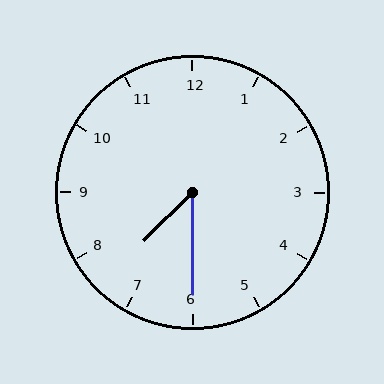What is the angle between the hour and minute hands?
Approximately 45 degrees.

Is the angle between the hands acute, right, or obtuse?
It is acute.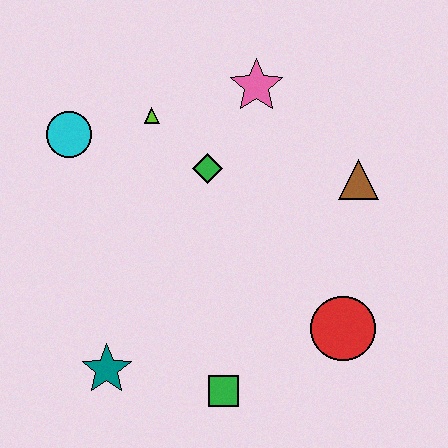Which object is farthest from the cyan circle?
The red circle is farthest from the cyan circle.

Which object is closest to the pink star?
The green diamond is closest to the pink star.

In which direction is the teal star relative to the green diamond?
The teal star is below the green diamond.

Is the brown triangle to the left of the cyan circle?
No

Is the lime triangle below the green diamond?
No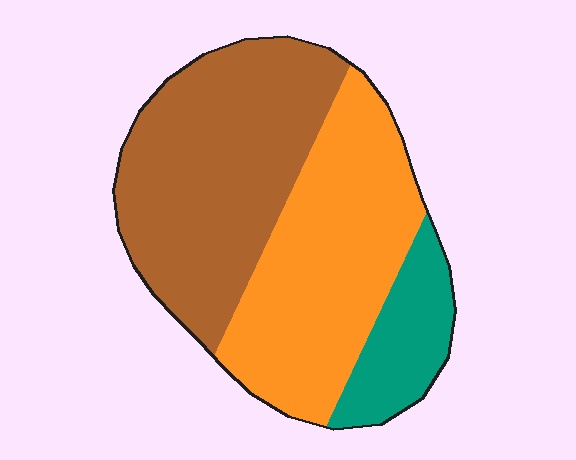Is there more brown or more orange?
Brown.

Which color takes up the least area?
Teal, at roughly 15%.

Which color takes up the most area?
Brown, at roughly 45%.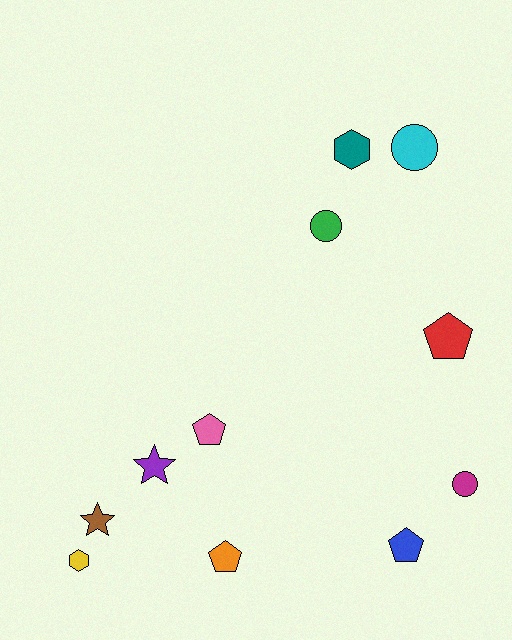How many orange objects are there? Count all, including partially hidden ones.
There is 1 orange object.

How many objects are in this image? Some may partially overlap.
There are 11 objects.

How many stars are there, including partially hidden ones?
There are 2 stars.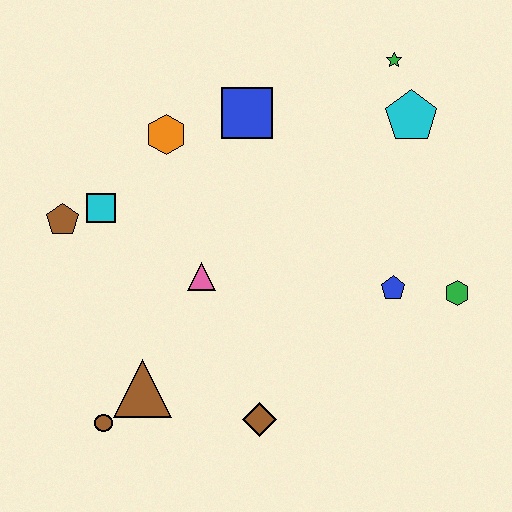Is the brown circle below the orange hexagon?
Yes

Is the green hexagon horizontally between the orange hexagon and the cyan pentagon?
No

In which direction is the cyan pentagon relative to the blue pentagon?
The cyan pentagon is above the blue pentagon.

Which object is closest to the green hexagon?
The blue pentagon is closest to the green hexagon.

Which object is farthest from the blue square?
The brown circle is farthest from the blue square.